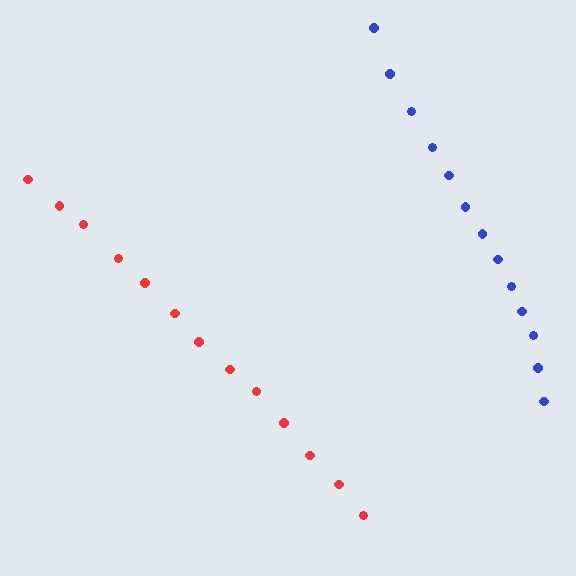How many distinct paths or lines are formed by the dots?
There are 2 distinct paths.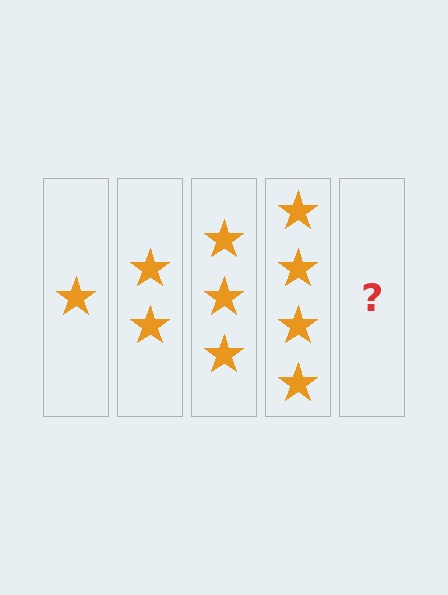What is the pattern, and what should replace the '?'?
The pattern is that each step adds one more star. The '?' should be 5 stars.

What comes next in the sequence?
The next element should be 5 stars.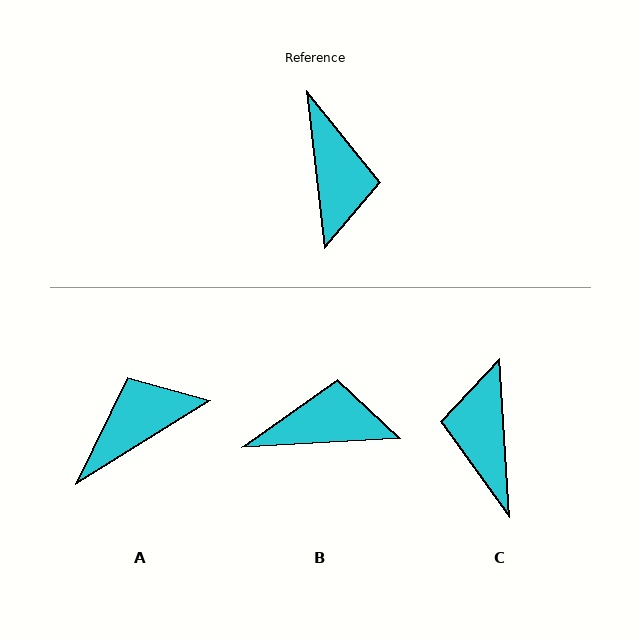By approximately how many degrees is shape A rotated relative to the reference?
Approximately 115 degrees counter-clockwise.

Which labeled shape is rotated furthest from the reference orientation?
C, about 177 degrees away.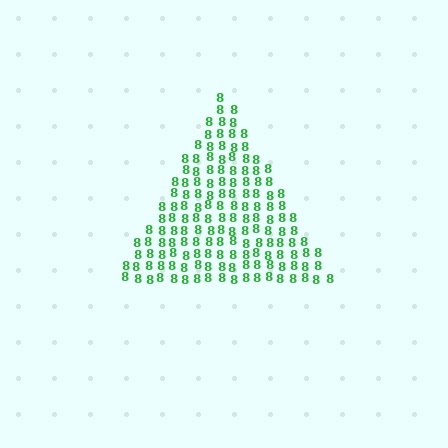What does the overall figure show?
The overall figure shows a triangle.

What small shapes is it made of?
It is made of small digit 8's.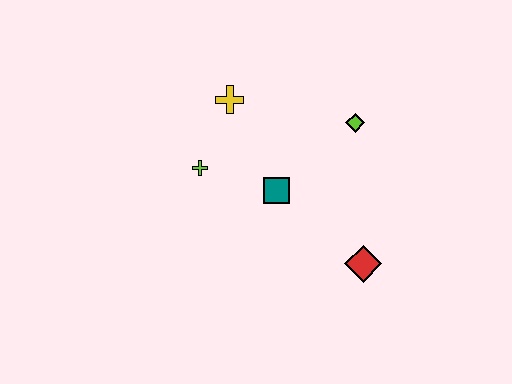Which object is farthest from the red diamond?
The yellow cross is farthest from the red diamond.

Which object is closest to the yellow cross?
The lime cross is closest to the yellow cross.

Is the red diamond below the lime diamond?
Yes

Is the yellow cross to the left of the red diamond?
Yes